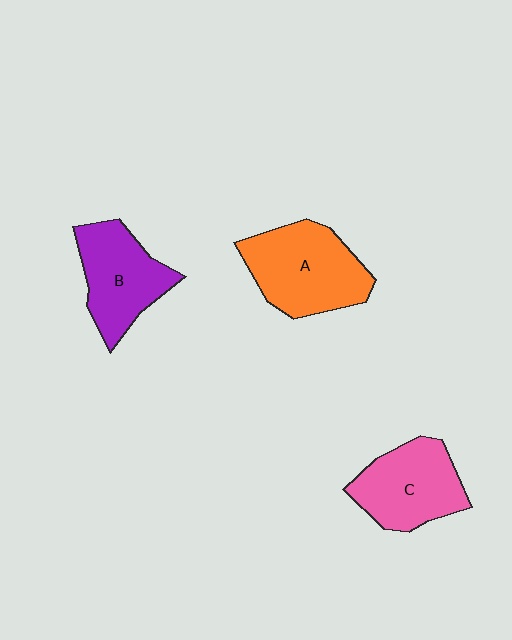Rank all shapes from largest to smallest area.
From largest to smallest: A (orange), C (pink), B (purple).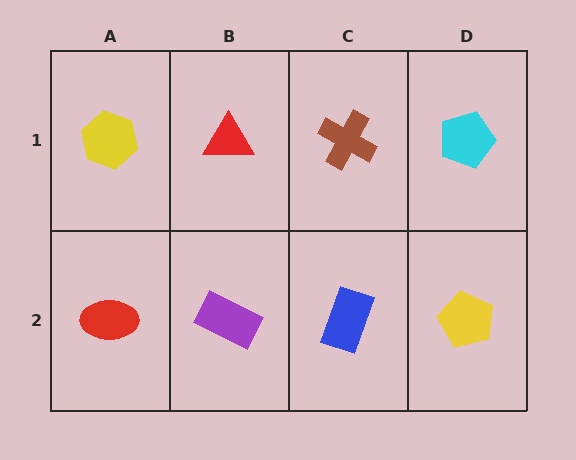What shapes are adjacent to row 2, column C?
A brown cross (row 1, column C), a purple rectangle (row 2, column B), a yellow pentagon (row 2, column D).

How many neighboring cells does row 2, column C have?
3.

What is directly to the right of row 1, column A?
A red triangle.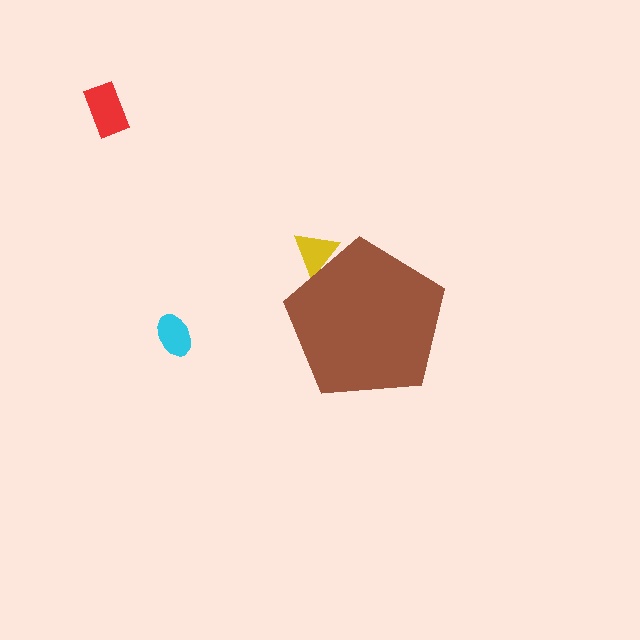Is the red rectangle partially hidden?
No, the red rectangle is fully visible.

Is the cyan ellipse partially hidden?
No, the cyan ellipse is fully visible.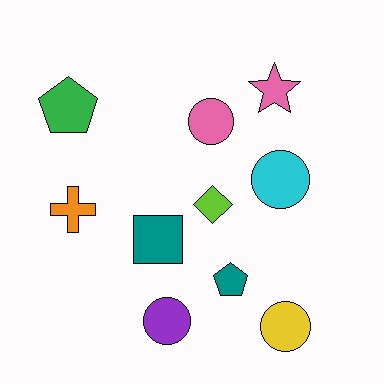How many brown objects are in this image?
There are no brown objects.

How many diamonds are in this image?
There is 1 diamond.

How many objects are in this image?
There are 10 objects.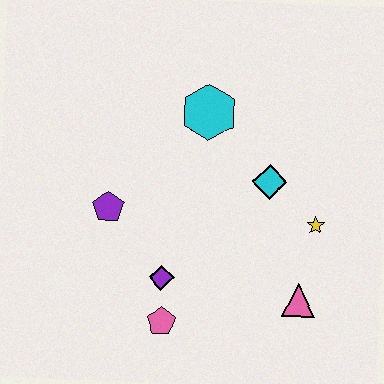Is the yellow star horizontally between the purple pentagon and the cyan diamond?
No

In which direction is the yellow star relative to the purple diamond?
The yellow star is to the right of the purple diamond.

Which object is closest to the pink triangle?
The yellow star is closest to the pink triangle.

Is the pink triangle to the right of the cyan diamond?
Yes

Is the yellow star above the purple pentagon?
No